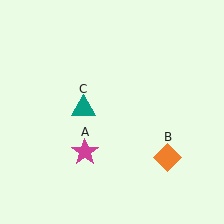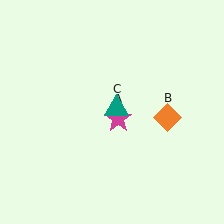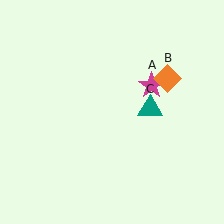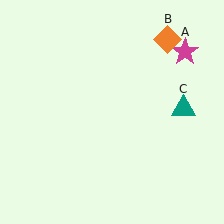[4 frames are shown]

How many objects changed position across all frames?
3 objects changed position: magenta star (object A), orange diamond (object B), teal triangle (object C).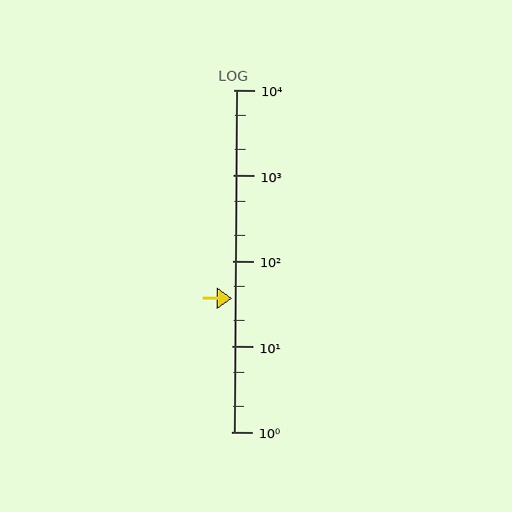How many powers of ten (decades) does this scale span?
The scale spans 4 decades, from 1 to 10000.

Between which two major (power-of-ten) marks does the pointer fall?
The pointer is between 10 and 100.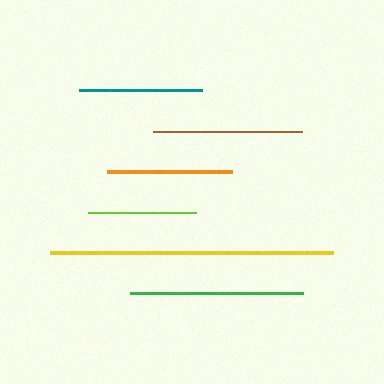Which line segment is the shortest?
The lime line is the shortest at approximately 108 pixels.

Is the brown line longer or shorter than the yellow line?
The yellow line is longer than the brown line.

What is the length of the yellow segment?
The yellow segment is approximately 283 pixels long.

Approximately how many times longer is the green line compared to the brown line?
The green line is approximately 1.2 times the length of the brown line.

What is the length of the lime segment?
The lime segment is approximately 108 pixels long.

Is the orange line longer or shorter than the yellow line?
The yellow line is longer than the orange line.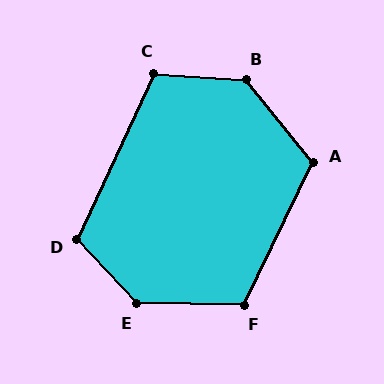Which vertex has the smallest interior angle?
C, at approximately 111 degrees.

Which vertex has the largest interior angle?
E, at approximately 134 degrees.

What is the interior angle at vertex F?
Approximately 115 degrees (obtuse).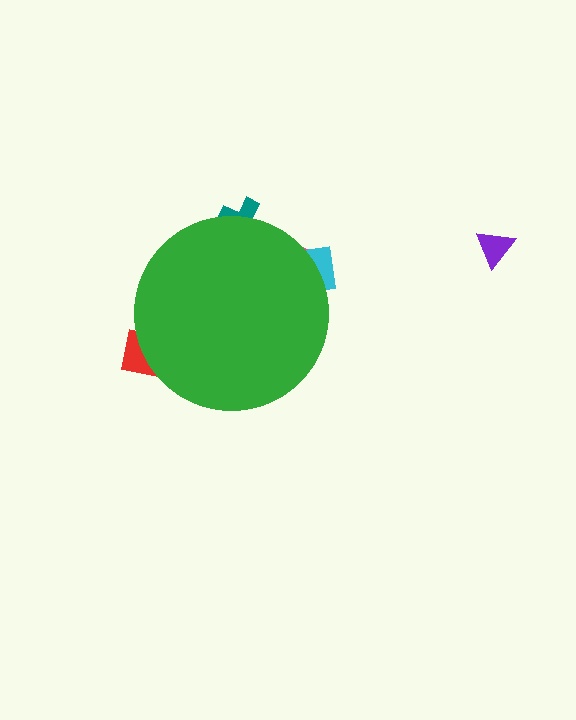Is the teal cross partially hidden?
Yes, the teal cross is partially hidden behind the green circle.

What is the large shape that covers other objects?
A green circle.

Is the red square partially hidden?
Yes, the red square is partially hidden behind the green circle.